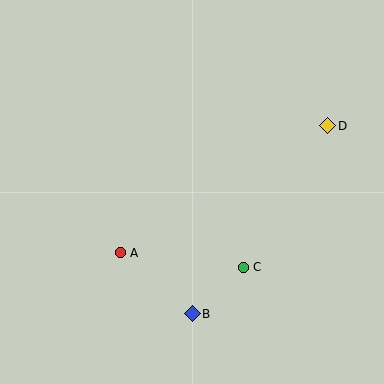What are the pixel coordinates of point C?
Point C is at (243, 267).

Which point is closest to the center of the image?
Point C at (243, 267) is closest to the center.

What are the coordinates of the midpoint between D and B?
The midpoint between D and B is at (260, 220).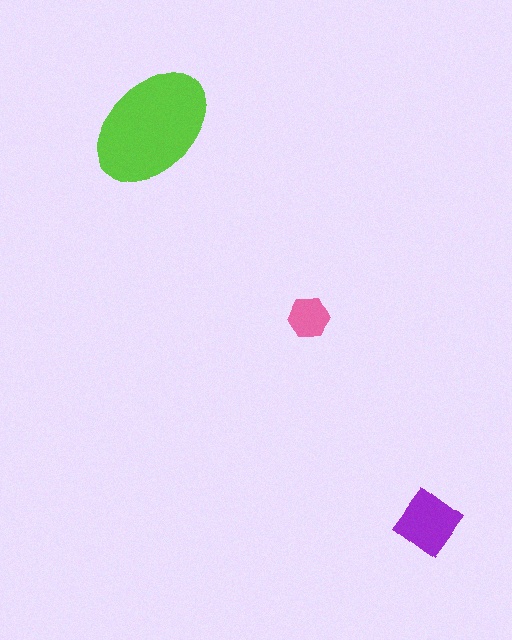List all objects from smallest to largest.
The pink hexagon, the purple diamond, the lime ellipse.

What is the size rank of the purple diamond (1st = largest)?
2nd.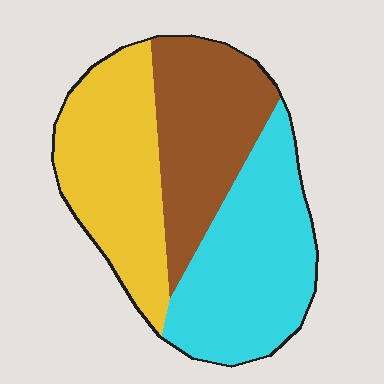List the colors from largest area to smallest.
From largest to smallest: cyan, yellow, brown.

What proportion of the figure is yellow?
Yellow covers about 35% of the figure.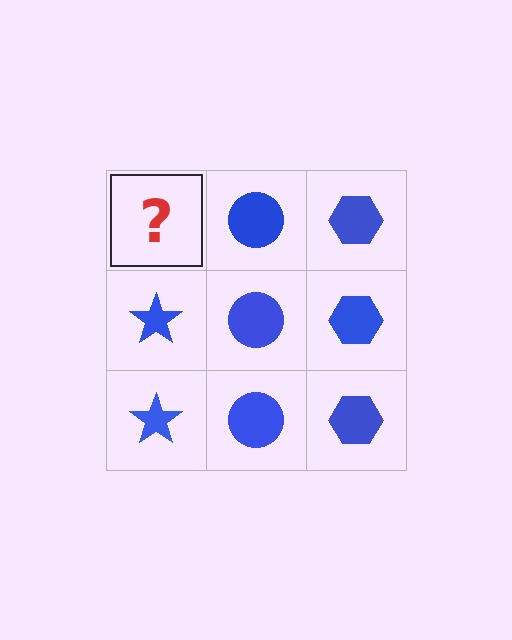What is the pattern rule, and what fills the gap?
The rule is that each column has a consistent shape. The gap should be filled with a blue star.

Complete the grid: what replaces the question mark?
The question mark should be replaced with a blue star.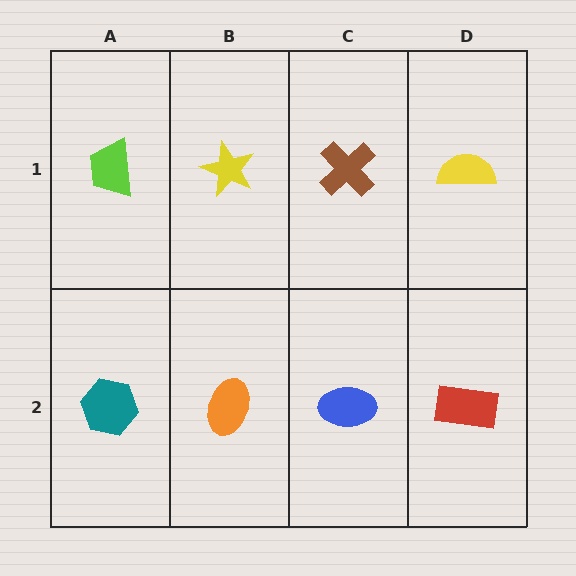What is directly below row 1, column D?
A red rectangle.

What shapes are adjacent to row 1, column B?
An orange ellipse (row 2, column B), a lime trapezoid (row 1, column A), a brown cross (row 1, column C).